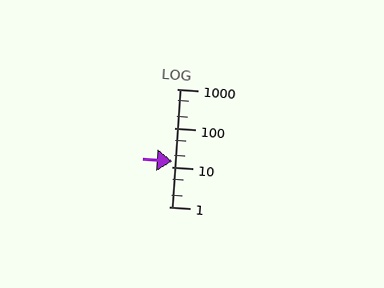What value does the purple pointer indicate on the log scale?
The pointer indicates approximately 14.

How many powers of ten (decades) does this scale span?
The scale spans 3 decades, from 1 to 1000.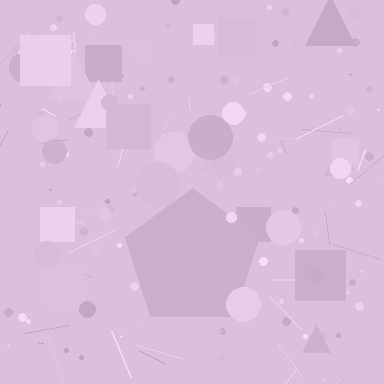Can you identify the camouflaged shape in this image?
The camouflaged shape is a pentagon.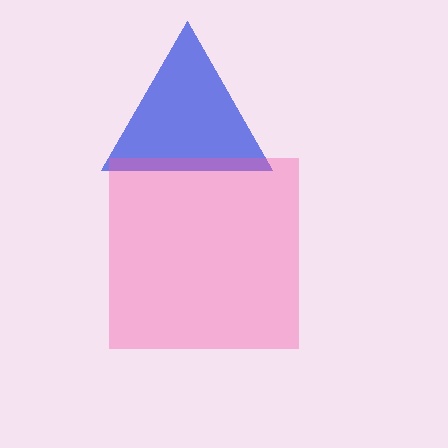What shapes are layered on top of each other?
The layered shapes are: a blue triangle, a pink square.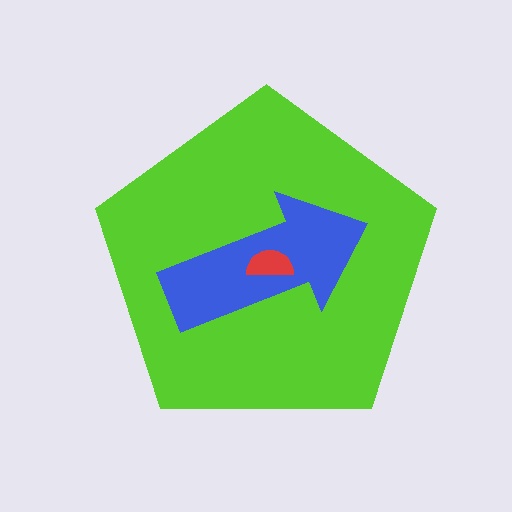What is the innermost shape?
The red semicircle.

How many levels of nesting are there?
3.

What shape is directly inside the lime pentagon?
The blue arrow.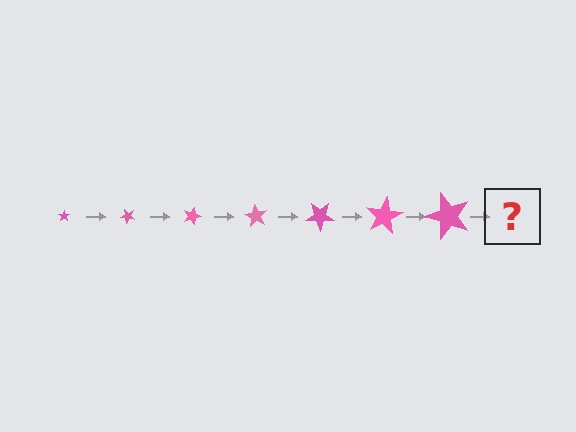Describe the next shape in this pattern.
It should be a star, larger than the previous one and rotated 315 degrees from the start.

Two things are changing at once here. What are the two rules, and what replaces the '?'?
The two rules are that the star grows larger each step and it rotates 45 degrees each step. The '?' should be a star, larger than the previous one and rotated 315 degrees from the start.